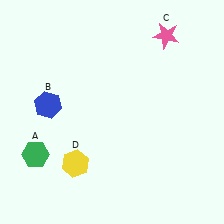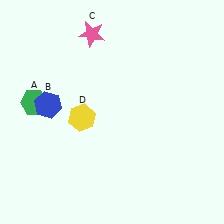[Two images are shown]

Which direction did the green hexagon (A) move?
The green hexagon (A) moved up.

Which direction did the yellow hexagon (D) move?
The yellow hexagon (D) moved up.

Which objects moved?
The objects that moved are: the green hexagon (A), the pink star (C), the yellow hexagon (D).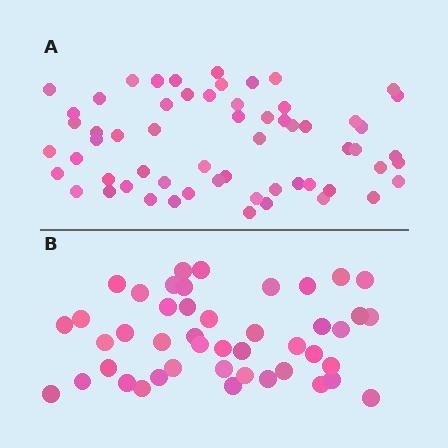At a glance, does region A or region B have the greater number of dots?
Region A (the top region) has more dots.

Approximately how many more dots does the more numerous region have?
Region A has approximately 15 more dots than region B.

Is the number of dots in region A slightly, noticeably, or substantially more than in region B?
Region A has noticeably more, but not dramatically so. The ratio is roughly 1.3 to 1.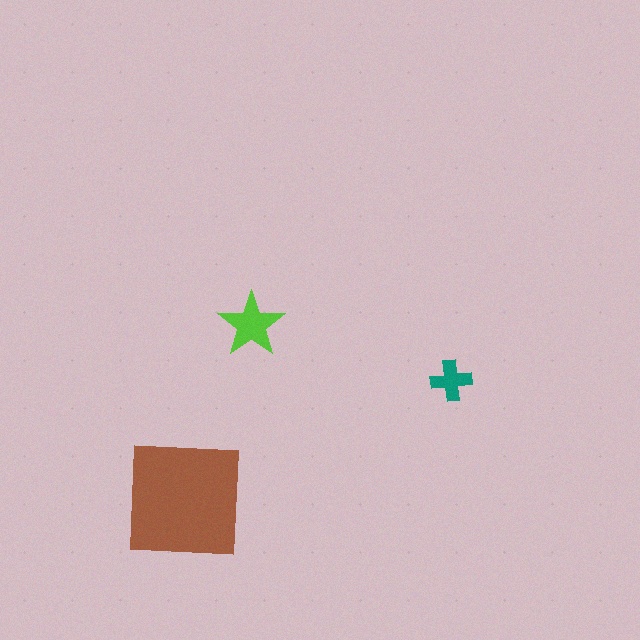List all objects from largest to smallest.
The brown square, the lime star, the teal cross.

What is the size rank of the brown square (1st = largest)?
1st.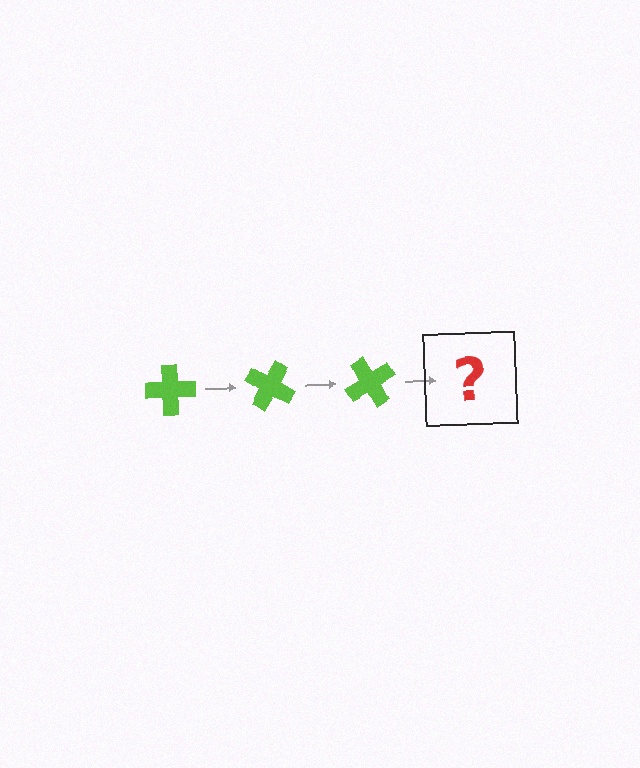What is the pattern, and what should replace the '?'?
The pattern is that the cross rotates 30 degrees each step. The '?' should be a lime cross rotated 90 degrees.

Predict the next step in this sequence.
The next step is a lime cross rotated 90 degrees.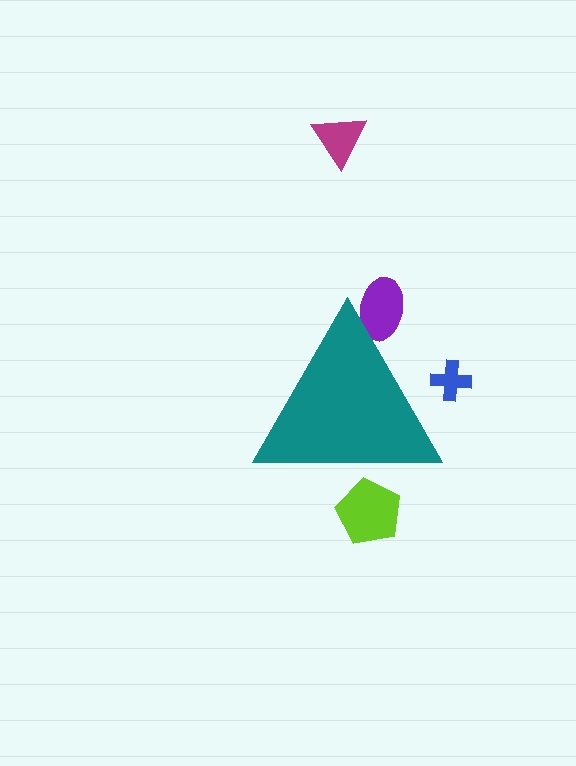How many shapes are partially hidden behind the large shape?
3 shapes are partially hidden.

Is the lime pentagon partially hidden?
Yes, the lime pentagon is partially hidden behind the teal triangle.